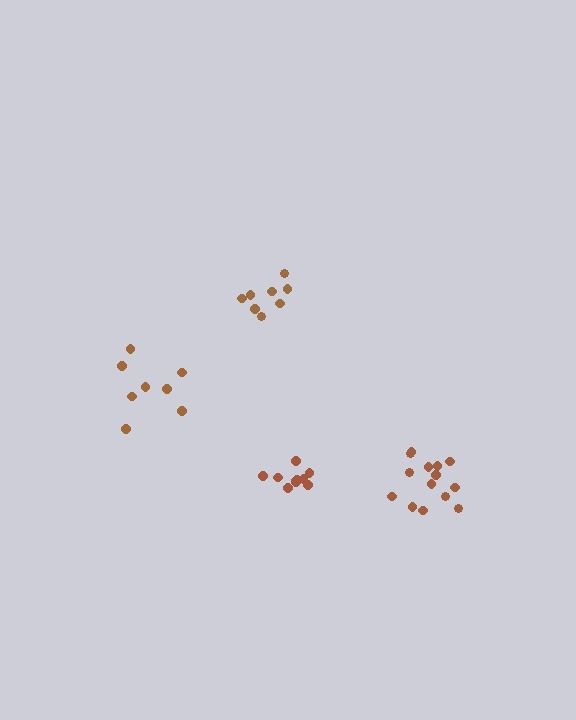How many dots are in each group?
Group 1: 8 dots, Group 2: 8 dots, Group 3: 10 dots, Group 4: 14 dots (40 total).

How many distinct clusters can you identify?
There are 4 distinct clusters.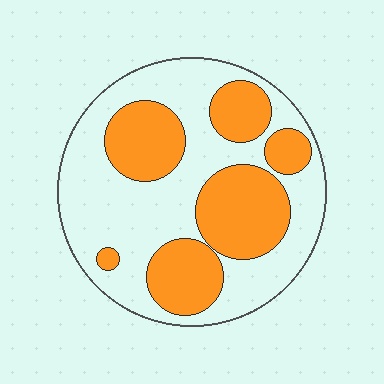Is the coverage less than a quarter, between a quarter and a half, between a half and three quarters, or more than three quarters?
Between a quarter and a half.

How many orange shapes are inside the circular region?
6.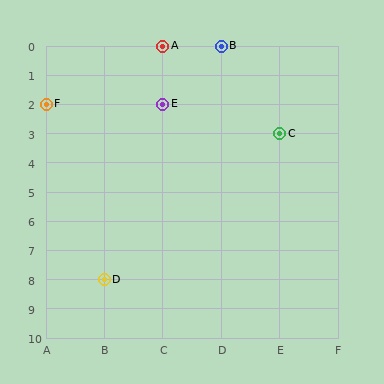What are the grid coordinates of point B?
Point B is at grid coordinates (D, 0).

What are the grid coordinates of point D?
Point D is at grid coordinates (B, 8).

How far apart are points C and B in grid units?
Points C and B are 1 column and 3 rows apart (about 3.2 grid units diagonally).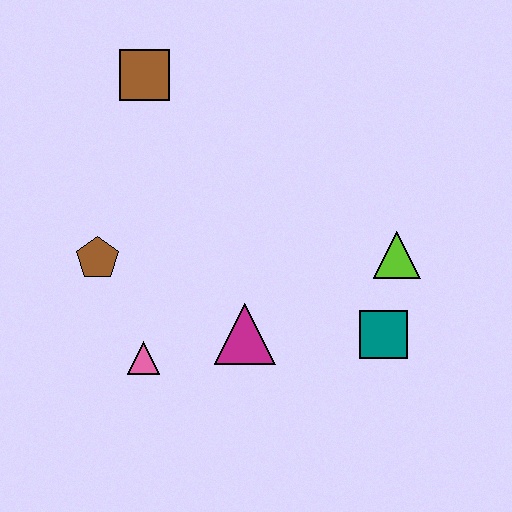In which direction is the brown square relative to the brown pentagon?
The brown square is above the brown pentagon.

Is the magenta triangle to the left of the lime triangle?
Yes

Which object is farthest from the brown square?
The teal square is farthest from the brown square.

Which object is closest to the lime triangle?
The teal square is closest to the lime triangle.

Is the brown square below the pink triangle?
No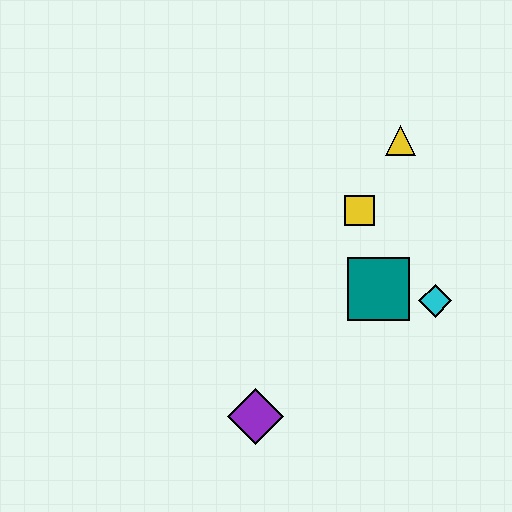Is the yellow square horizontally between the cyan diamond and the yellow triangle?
No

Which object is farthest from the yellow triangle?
The purple diamond is farthest from the yellow triangle.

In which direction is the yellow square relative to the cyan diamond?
The yellow square is above the cyan diamond.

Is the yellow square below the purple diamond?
No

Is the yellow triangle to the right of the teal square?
Yes